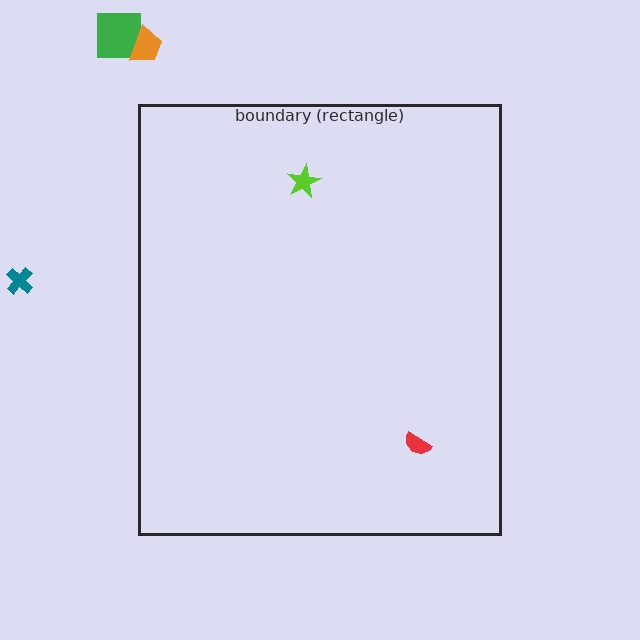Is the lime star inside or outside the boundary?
Inside.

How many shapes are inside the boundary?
2 inside, 3 outside.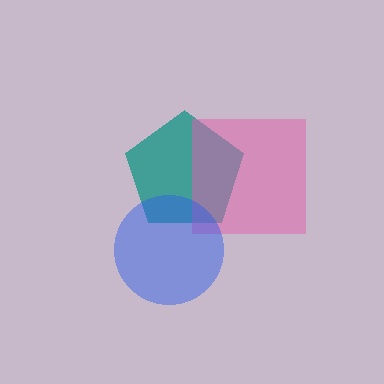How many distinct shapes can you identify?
There are 3 distinct shapes: a teal pentagon, a pink square, a blue circle.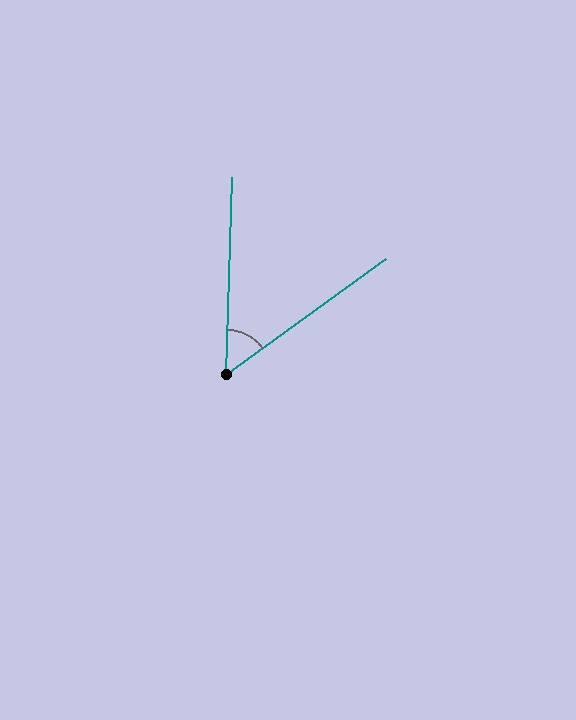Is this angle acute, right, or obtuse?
It is acute.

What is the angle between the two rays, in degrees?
Approximately 52 degrees.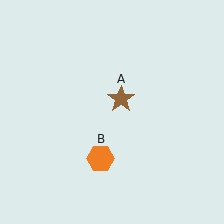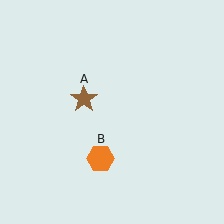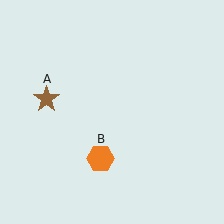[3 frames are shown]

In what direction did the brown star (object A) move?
The brown star (object A) moved left.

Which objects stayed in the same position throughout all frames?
Orange hexagon (object B) remained stationary.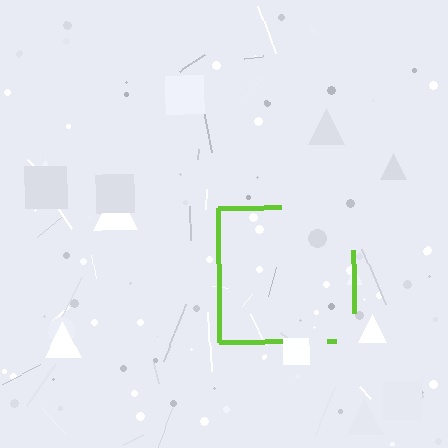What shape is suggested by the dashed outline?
The dashed outline suggests a square.